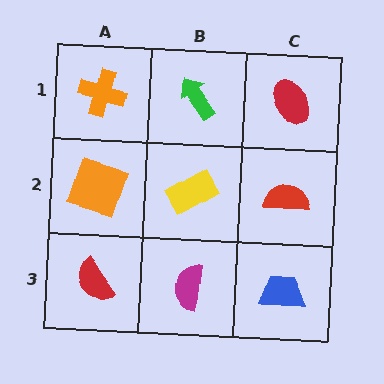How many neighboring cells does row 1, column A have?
2.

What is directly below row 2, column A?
A red semicircle.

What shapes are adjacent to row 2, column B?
A green arrow (row 1, column B), a magenta semicircle (row 3, column B), an orange square (row 2, column A), a red semicircle (row 2, column C).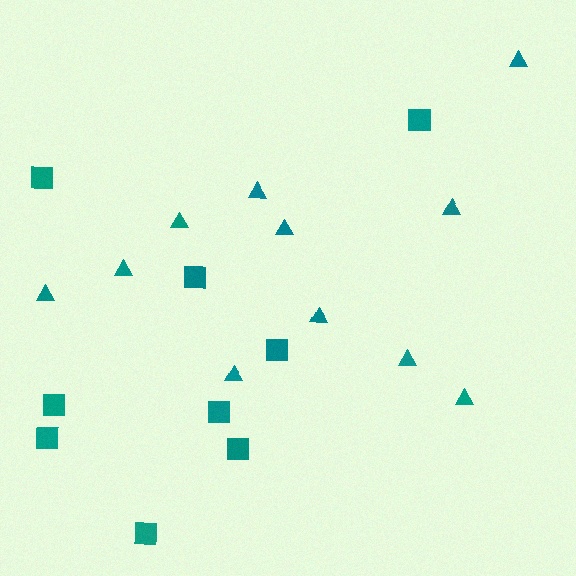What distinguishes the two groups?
There are 2 groups: one group of triangles (11) and one group of squares (9).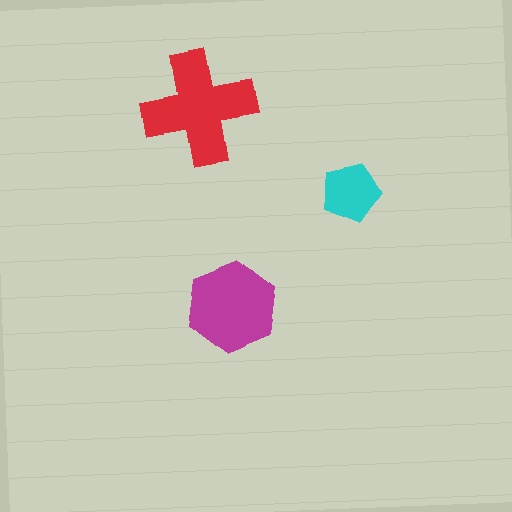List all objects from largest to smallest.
The red cross, the magenta hexagon, the cyan pentagon.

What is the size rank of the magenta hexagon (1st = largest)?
2nd.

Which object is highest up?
The red cross is topmost.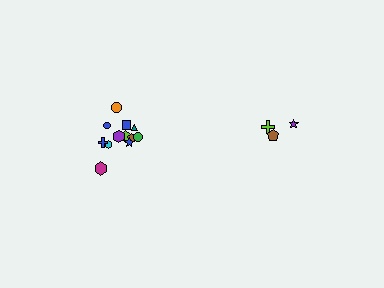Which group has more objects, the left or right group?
The left group.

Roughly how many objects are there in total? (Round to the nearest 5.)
Roughly 15 objects in total.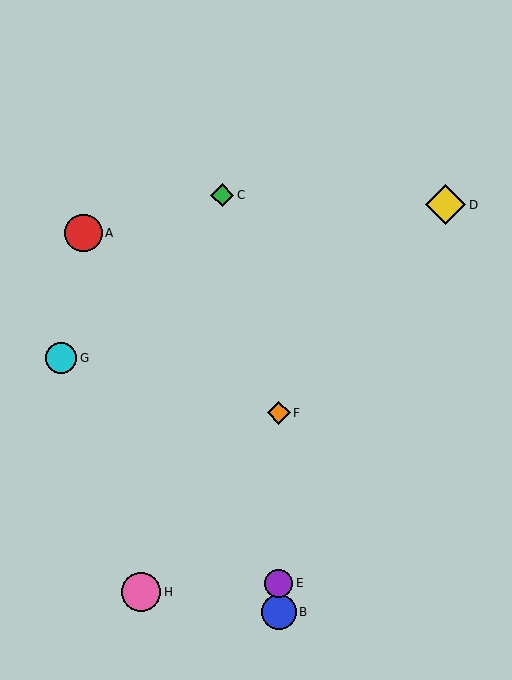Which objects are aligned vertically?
Objects B, E, F are aligned vertically.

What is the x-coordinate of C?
Object C is at x≈222.